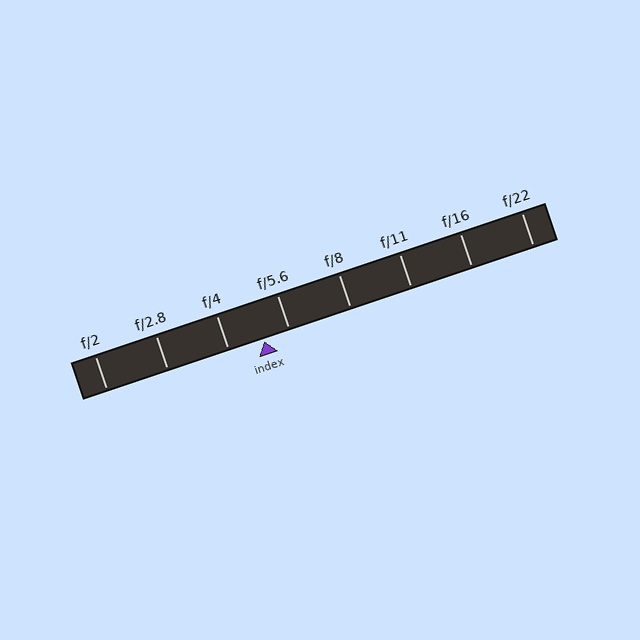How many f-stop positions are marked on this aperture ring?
There are 8 f-stop positions marked.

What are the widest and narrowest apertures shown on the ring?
The widest aperture shown is f/2 and the narrowest is f/22.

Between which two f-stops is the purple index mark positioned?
The index mark is between f/4 and f/5.6.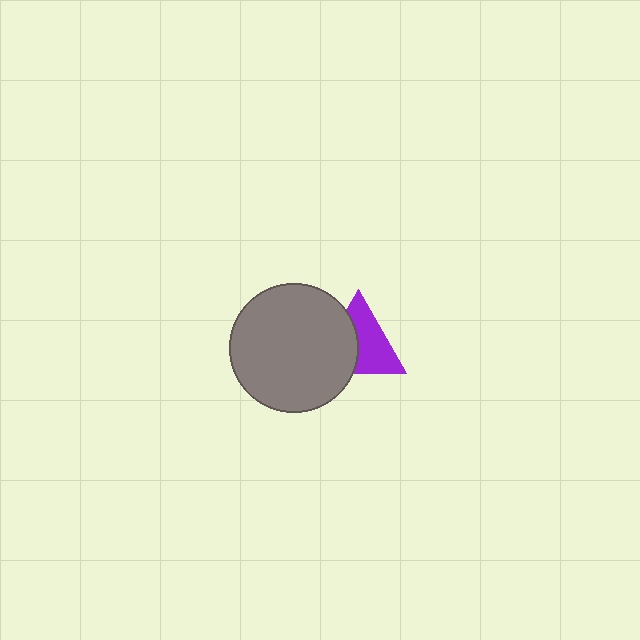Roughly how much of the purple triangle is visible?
About half of it is visible (roughly 56%).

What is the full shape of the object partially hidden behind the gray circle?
The partially hidden object is a purple triangle.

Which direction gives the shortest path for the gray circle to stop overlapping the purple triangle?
Moving left gives the shortest separation.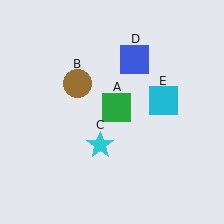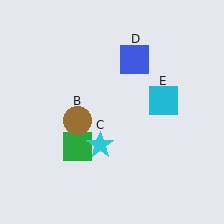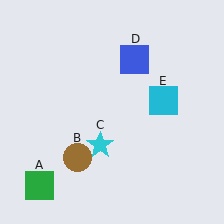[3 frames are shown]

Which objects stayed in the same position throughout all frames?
Cyan star (object C) and blue square (object D) and cyan square (object E) remained stationary.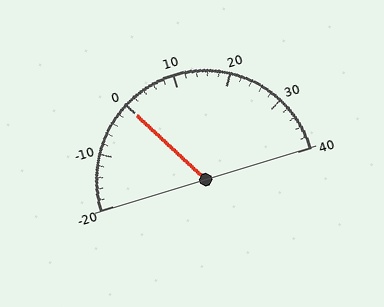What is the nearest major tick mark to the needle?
The nearest major tick mark is 0.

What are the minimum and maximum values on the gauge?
The gauge ranges from -20 to 40.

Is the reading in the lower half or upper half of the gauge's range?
The reading is in the lower half of the range (-20 to 40).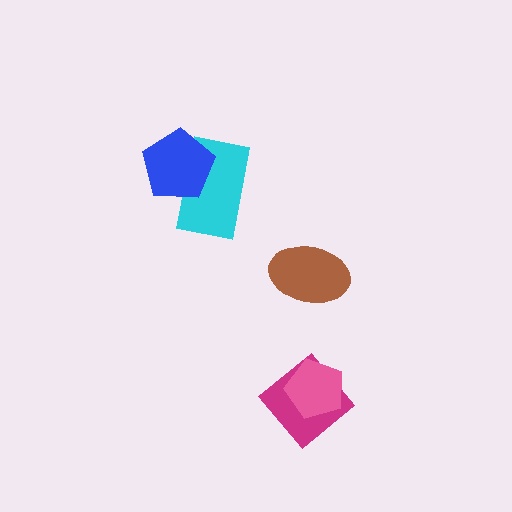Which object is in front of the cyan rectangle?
The blue pentagon is in front of the cyan rectangle.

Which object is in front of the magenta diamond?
The pink pentagon is in front of the magenta diamond.